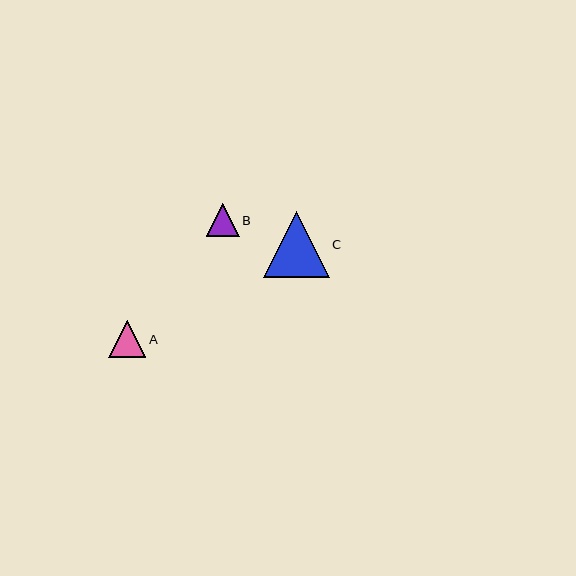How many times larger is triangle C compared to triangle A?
Triangle C is approximately 1.8 times the size of triangle A.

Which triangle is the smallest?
Triangle B is the smallest with a size of approximately 33 pixels.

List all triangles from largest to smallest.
From largest to smallest: C, A, B.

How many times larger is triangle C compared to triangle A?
Triangle C is approximately 1.8 times the size of triangle A.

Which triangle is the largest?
Triangle C is the largest with a size of approximately 66 pixels.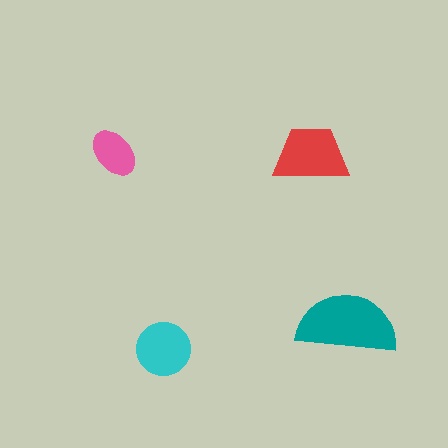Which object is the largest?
The teal semicircle.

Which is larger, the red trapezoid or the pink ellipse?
The red trapezoid.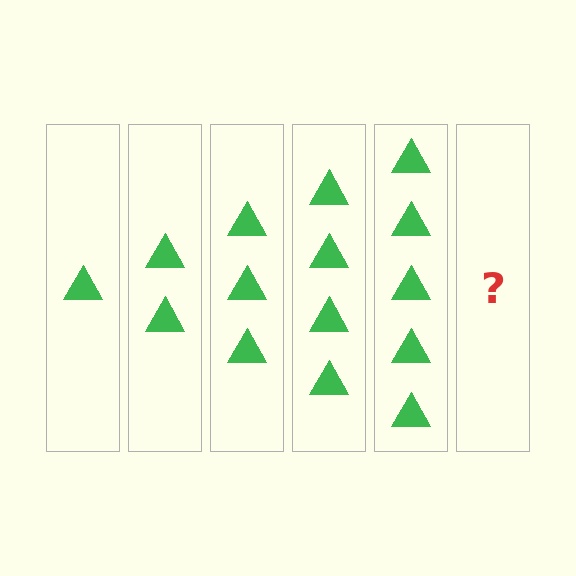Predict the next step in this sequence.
The next step is 6 triangles.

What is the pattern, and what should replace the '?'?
The pattern is that each step adds one more triangle. The '?' should be 6 triangles.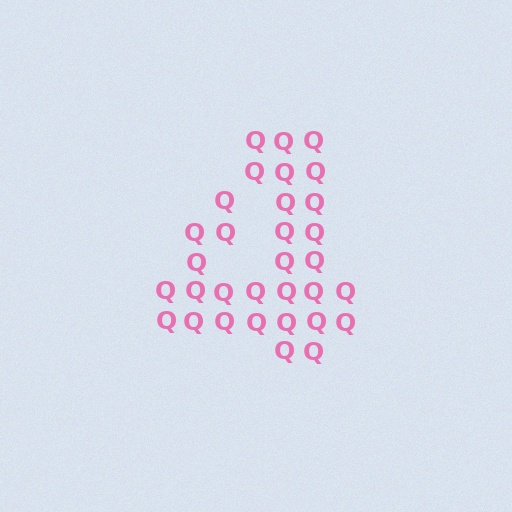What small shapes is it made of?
It is made of small letter Q's.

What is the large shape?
The large shape is the digit 4.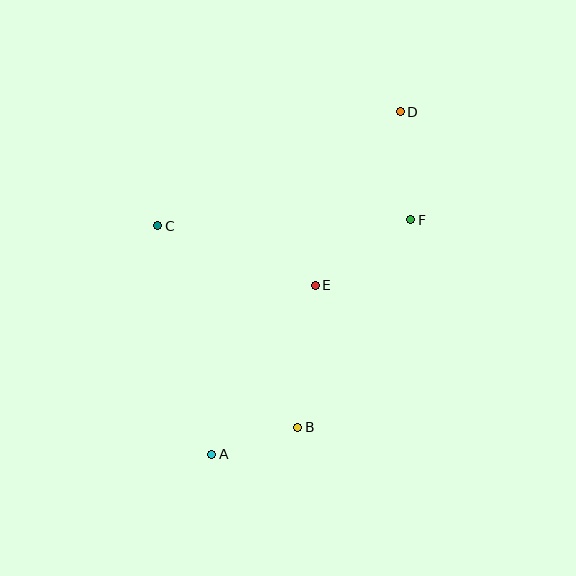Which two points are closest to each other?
Points A and B are closest to each other.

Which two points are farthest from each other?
Points A and D are farthest from each other.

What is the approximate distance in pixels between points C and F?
The distance between C and F is approximately 253 pixels.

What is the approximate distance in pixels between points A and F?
The distance between A and F is approximately 308 pixels.